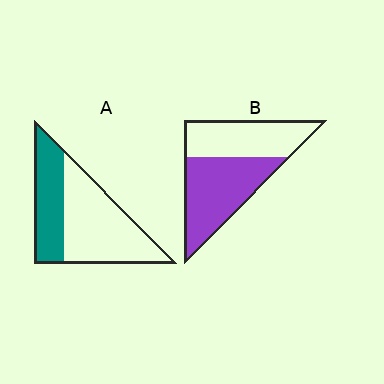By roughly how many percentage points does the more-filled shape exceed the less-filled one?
By roughly 20 percentage points (B over A).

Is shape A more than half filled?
No.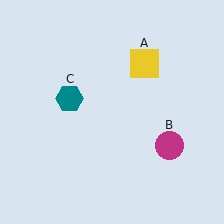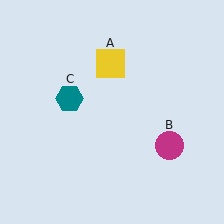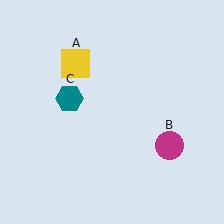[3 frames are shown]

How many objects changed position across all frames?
1 object changed position: yellow square (object A).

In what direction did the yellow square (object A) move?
The yellow square (object A) moved left.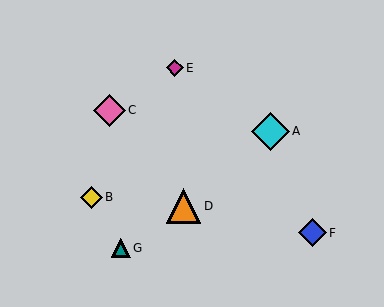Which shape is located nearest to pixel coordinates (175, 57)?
The magenta diamond (labeled E) at (175, 68) is nearest to that location.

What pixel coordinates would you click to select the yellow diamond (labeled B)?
Click at (92, 197) to select the yellow diamond B.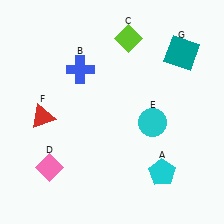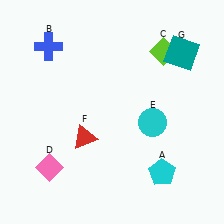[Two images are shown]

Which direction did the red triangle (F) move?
The red triangle (F) moved right.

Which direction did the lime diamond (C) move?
The lime diamond (C) moved right.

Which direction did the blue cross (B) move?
The blue cross (B) moved left.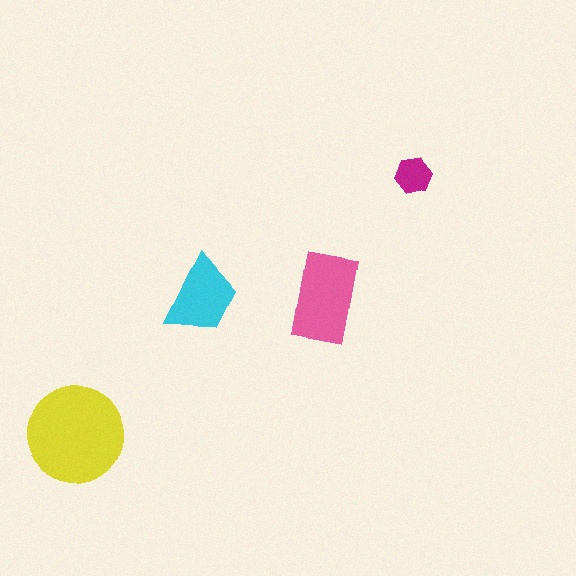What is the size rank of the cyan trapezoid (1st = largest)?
3rd.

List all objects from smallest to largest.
The magenta hexagon, the cyan trapezoid, the pink rectangle, the yellow circle.